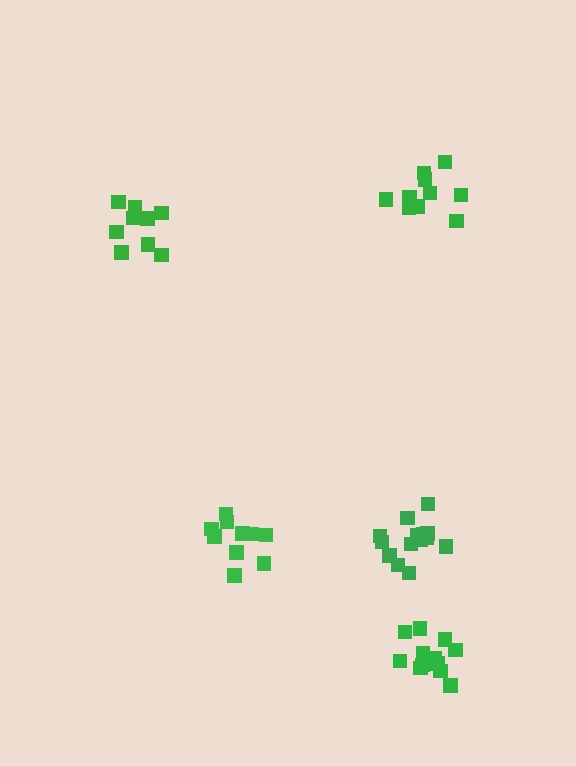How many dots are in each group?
Group 1: 9 dots, Group 2: 11 dots, Group 3: 12 dots, Group 4: 10 dots, Group 5: 14 dots (56 total).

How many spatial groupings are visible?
There are 5 spatial groupings.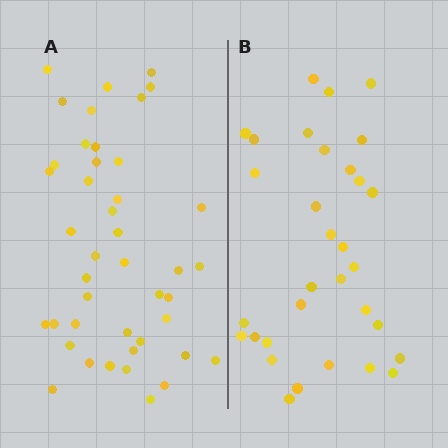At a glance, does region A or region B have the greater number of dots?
Region A (the left region) has more dots.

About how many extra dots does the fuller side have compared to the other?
Region A has roughly 12 or so more dots than region B.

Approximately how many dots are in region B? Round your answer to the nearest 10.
About 30 dots. (The exact count is 32, which rounds to 30.)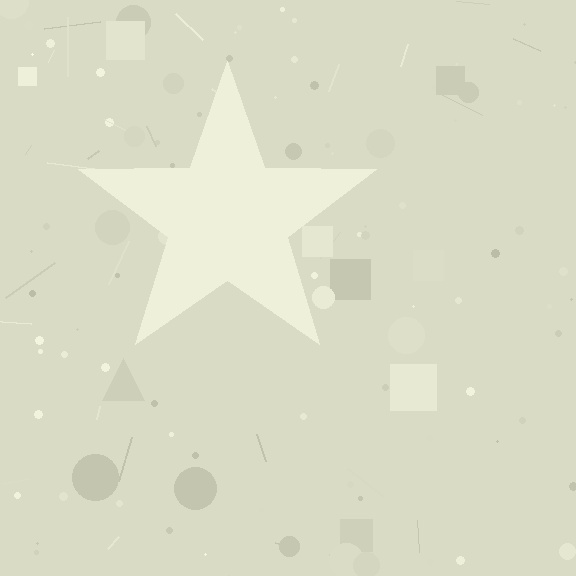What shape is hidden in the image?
A star is hidden in the image.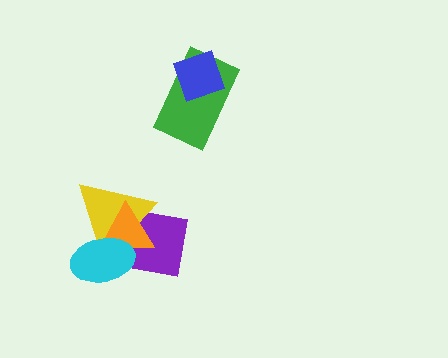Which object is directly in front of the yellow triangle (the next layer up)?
The orange triangle is directly in front of the yellow triangle.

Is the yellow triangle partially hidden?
Yes, it is partially covered by another shape.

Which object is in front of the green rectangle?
The blue diamond is in front of the green rectangle.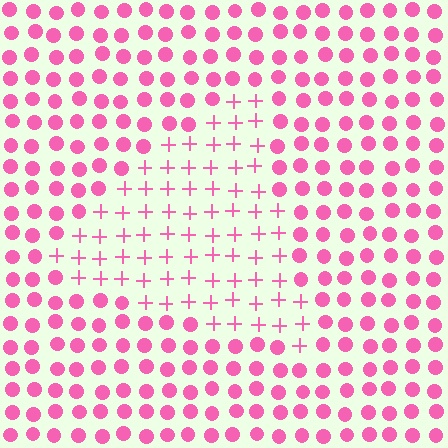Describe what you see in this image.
The image is filled with small pink elements arranged in a uniform grid. A triangle-shaped region contains plus signs, while the surrounding area contains circles. The boundary is defined purely by the change in element shape.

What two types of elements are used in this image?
The image uses plus signs inside the triangle region and circles outside it.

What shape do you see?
I see a triangle.